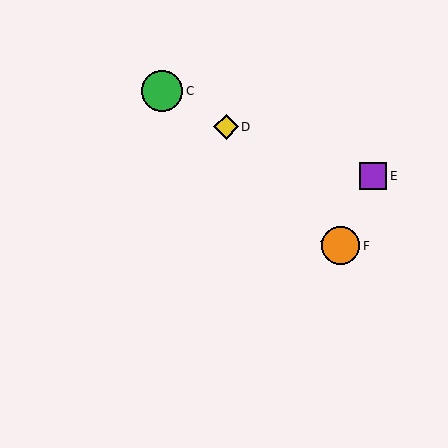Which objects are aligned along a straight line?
Objects A, B, F are aligned along a straight line.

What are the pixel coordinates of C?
Object C is at (162, 91).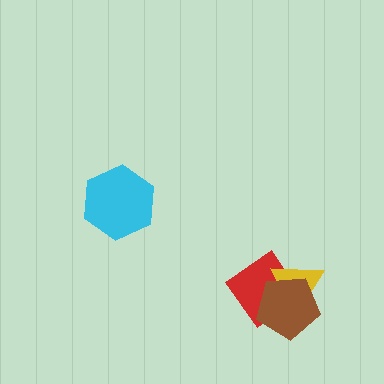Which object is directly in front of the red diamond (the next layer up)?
The yellow triangle is directly in front of the red diamond.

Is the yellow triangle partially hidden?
Yes, it is partially covered by another shape.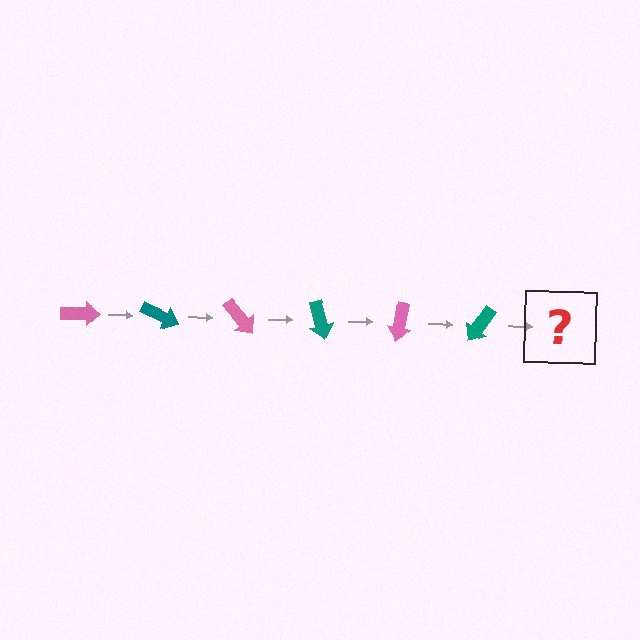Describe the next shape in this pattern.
It should be a pink arrow, rotated 150 degrees from the start.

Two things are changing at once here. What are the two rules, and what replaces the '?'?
The two rules are that it rotates 25 degrees each step and the color cycles through pink and teal. The '?' should be a pink arrow, rotated 150 degrees from the start.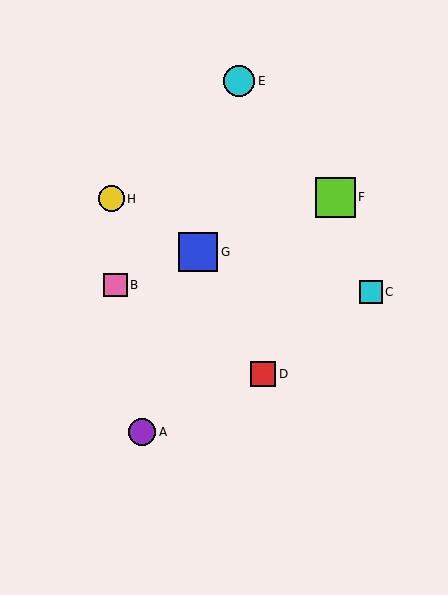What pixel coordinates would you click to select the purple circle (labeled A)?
Click at (142, 432) to select the purple circle A.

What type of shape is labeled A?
Shape A is a purple circle.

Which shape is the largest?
The lime square (labeled F) is the largest.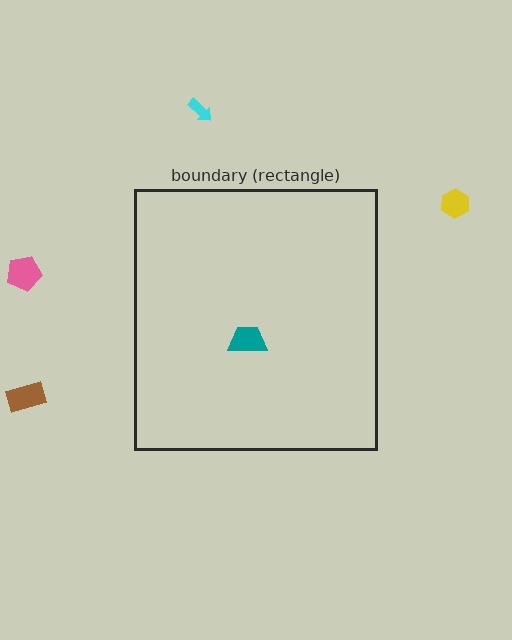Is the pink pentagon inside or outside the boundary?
Outside.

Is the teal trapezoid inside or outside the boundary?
Inside.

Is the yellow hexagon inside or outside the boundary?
Outside.